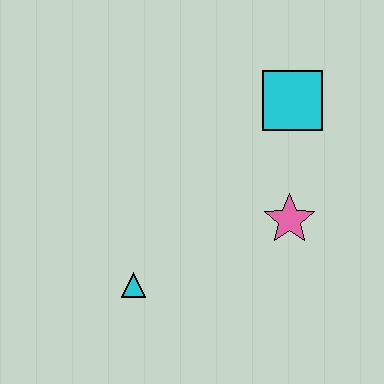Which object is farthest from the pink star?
The cyan triangle is farthest from the pink star.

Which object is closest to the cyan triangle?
The pink star is closest to the cyan triangle.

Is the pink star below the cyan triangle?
No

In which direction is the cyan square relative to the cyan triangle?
The cyan square is above the cyan triangle.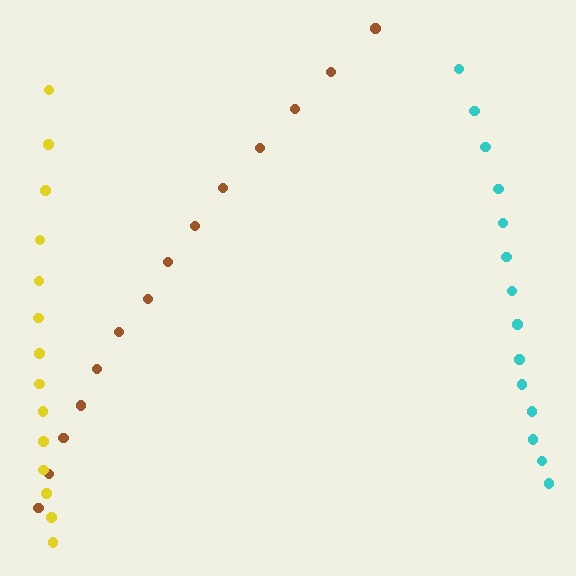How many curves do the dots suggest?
There are 3 distinct paths.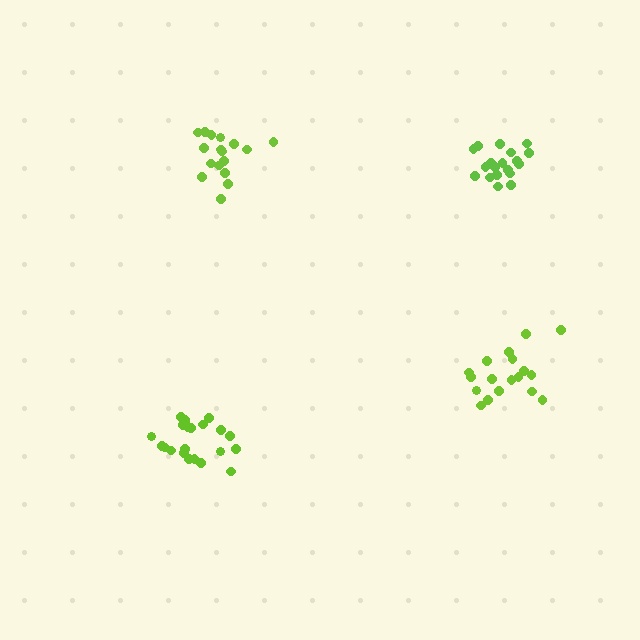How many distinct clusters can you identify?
There are 4 distinct clusters.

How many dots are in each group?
Group 1: 18 dots, Group 2: 19 dots, Group 3: 17 dots, Group 4: 21 dots (75 total).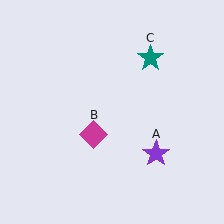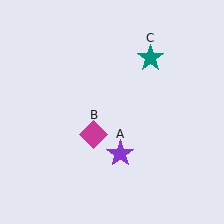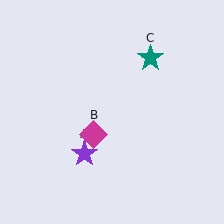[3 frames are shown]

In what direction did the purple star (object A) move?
The purple star (object A) moved left.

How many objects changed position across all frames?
1 object changed position: purple star (object A).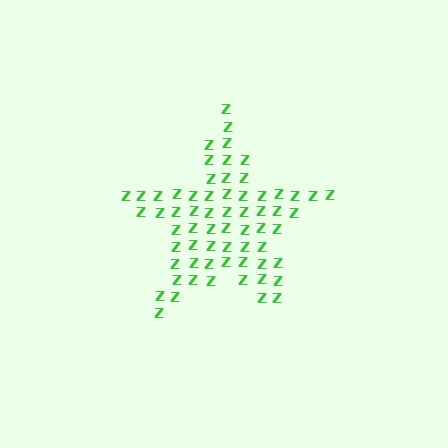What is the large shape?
The large shape is a star.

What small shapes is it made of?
It is made of small letter Z's.